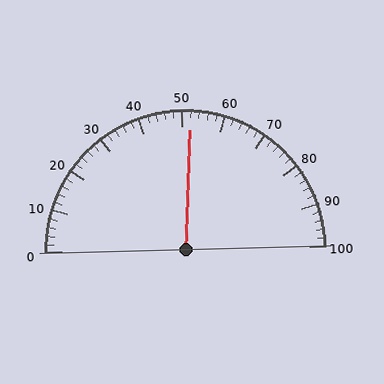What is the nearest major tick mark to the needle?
The nearest major tick mark is 50.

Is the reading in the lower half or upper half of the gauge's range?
The reading is in the upper half of the range (0 to 100).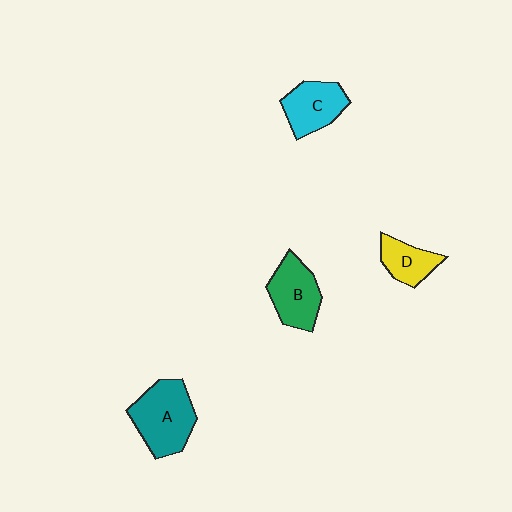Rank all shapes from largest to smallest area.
From largest to smallest: A (teal), B (green), C (cyan), D (yellow).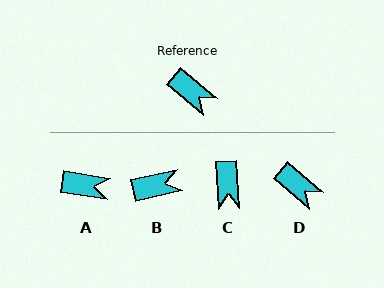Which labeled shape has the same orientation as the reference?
D.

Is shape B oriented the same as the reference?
No, it is off by about 52 degrees.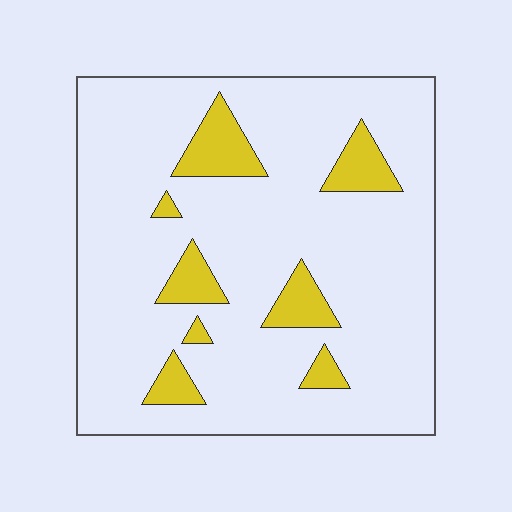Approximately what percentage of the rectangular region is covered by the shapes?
Approximately 15%.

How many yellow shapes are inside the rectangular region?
8.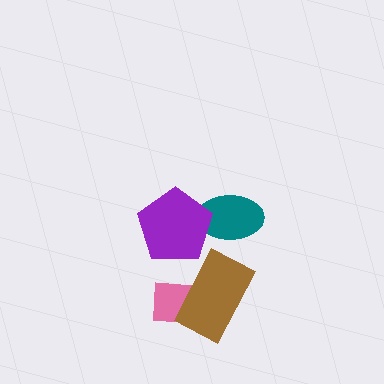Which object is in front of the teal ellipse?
The purple pentagon is in front of the teal ellipse.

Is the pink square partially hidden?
Yes, it is partially covered by another shape.